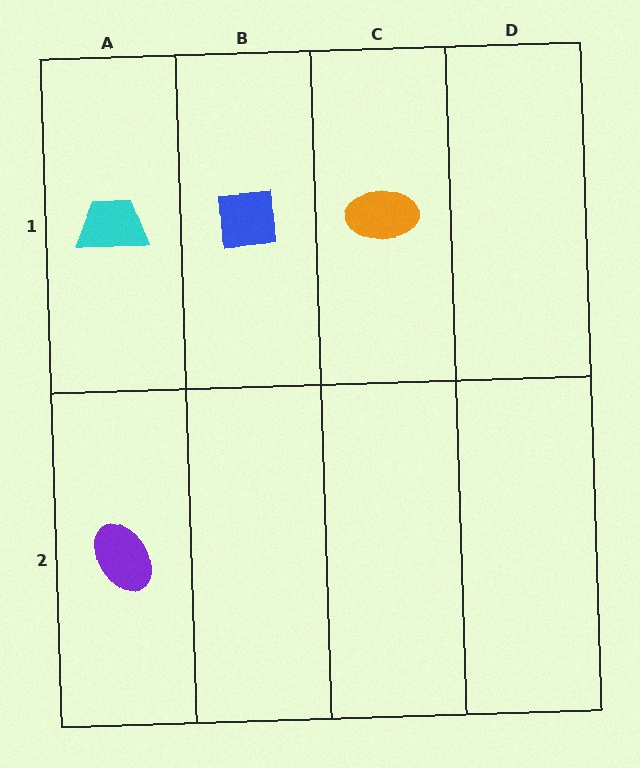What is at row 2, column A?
A purple ellipse.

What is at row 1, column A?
A cyan trapezoid.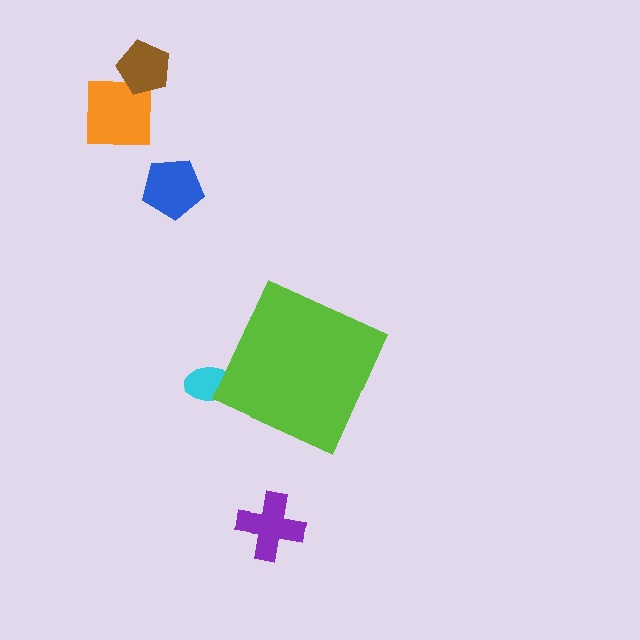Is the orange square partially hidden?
No, the orange square is fully visible.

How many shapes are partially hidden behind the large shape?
1 shape is partially hidden.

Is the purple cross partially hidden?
No, the purple cross is fully visible.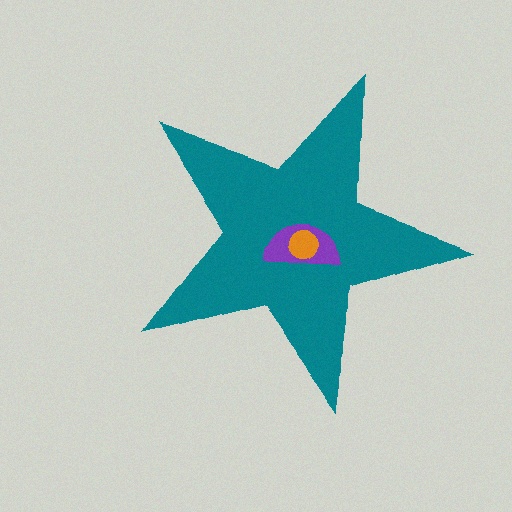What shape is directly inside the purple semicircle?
The orange circle.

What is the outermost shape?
The teal star.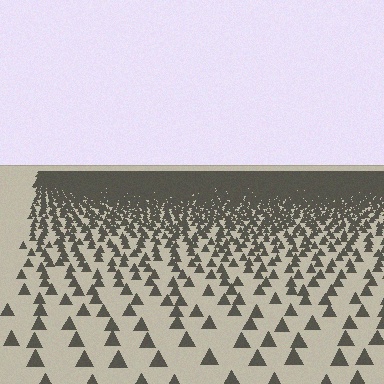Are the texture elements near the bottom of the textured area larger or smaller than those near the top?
Larger. Near the bottom, elements are closer to the viewer and appear at a bigger on-screen size.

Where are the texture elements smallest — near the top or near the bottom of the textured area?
Near the top.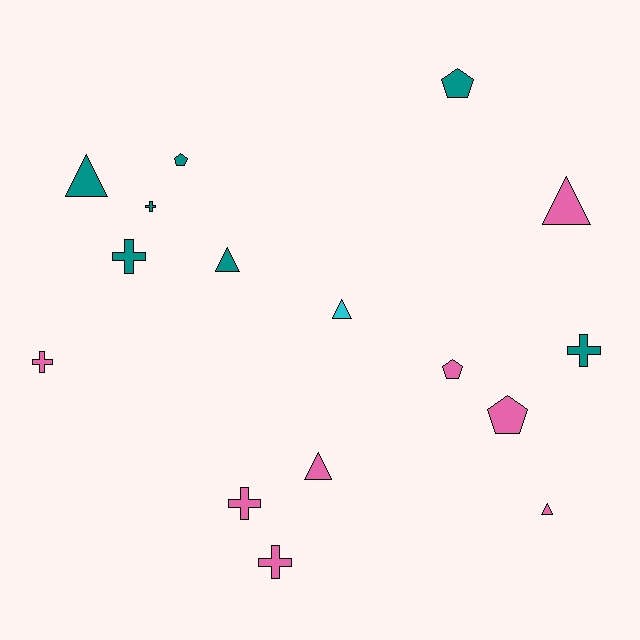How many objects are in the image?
There are 16 objects.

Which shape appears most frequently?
Cross, with 6 objects.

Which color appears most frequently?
Pink, with 8 objects.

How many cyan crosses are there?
There are no cyan crosses.